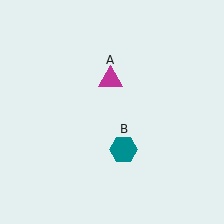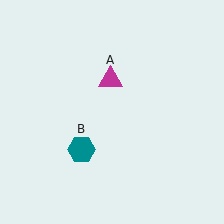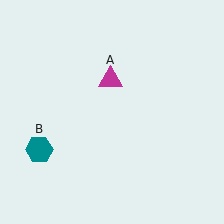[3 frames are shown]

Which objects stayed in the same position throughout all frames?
Magenta triangle (object A) remained stationary.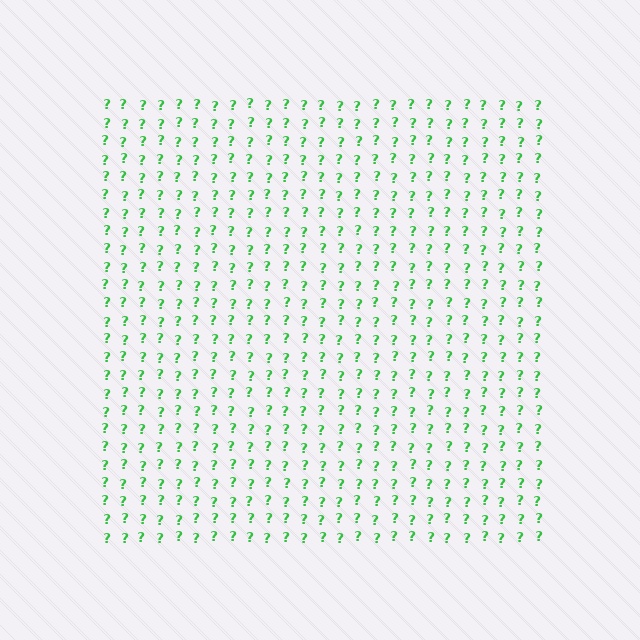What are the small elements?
The small elements are question marks.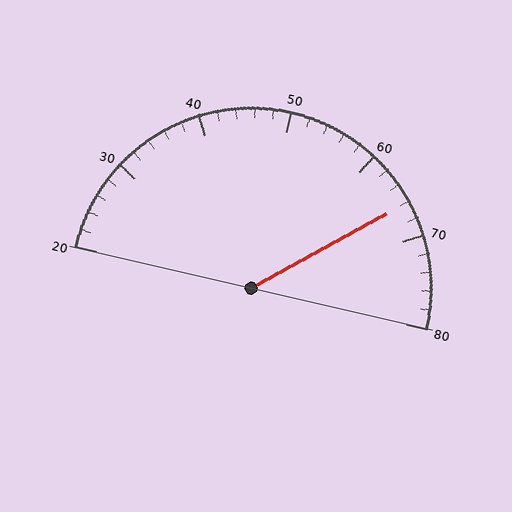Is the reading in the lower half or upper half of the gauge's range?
The reading is in the upper half of the range (20 to 80).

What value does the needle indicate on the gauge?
The needle indicates approximately 66.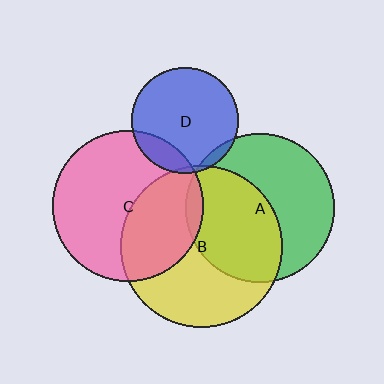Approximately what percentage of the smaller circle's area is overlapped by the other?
Approximately 50%.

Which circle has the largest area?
Circle B (yellow).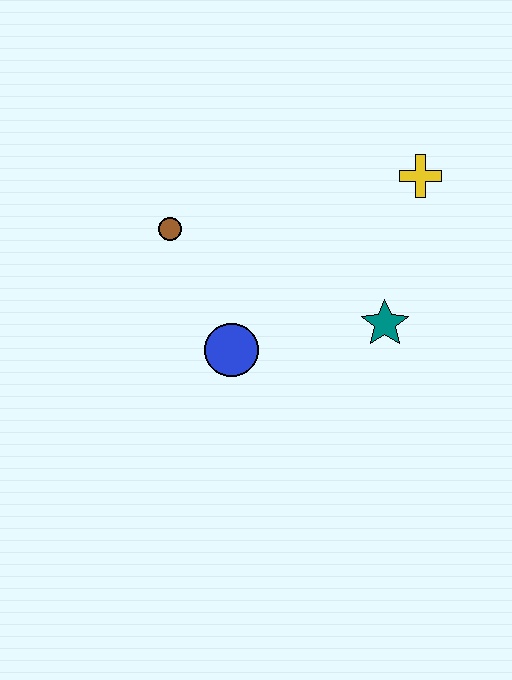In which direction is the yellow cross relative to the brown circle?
The yellow cross is to the right of the brown circle.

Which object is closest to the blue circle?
The brown circle is closest to the blue circle.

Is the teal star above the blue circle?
Yes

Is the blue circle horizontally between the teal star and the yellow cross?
No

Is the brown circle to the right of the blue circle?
No